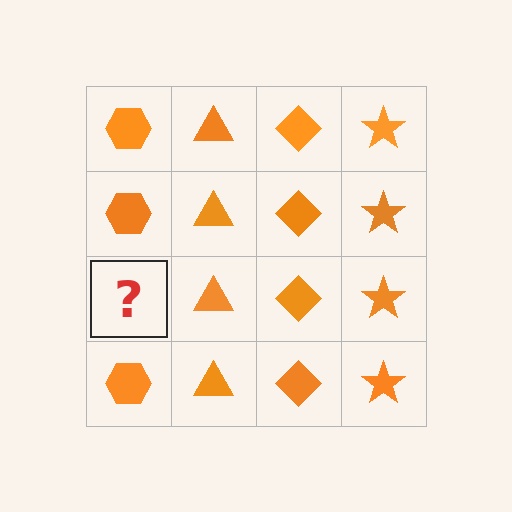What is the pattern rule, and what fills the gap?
The rule is that each column has a consistent shape. The gap should be filled with an orange hexagon.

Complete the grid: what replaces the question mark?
The question mark should be replaced with an orange hexagon.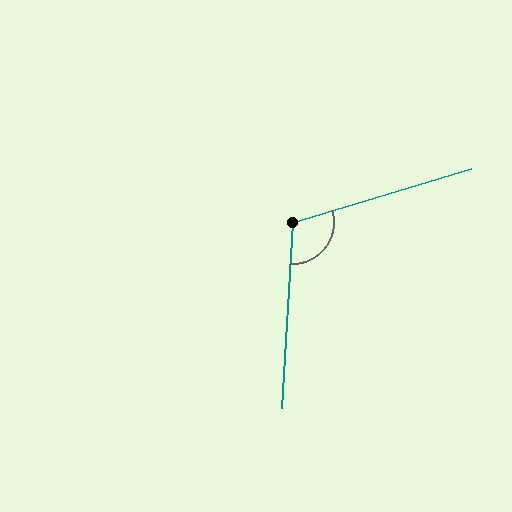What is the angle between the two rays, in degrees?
Approximately 110 degrees.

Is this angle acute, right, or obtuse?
It is obtuse.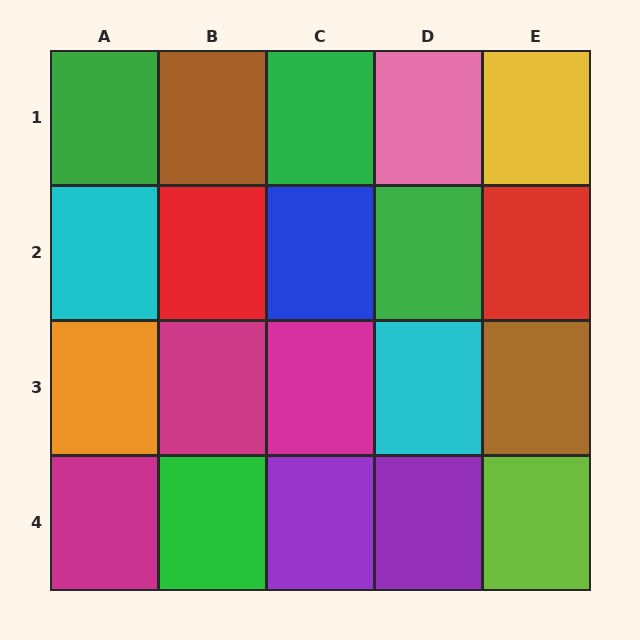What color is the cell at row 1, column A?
Green.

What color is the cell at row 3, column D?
Cyan.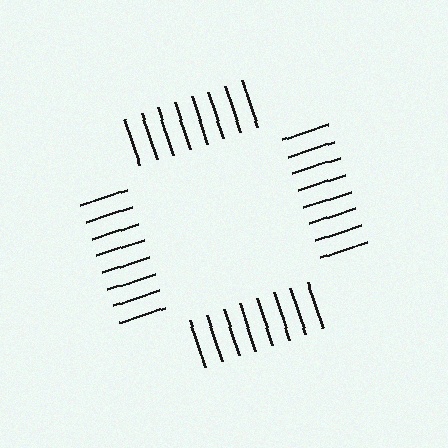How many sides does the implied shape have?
4 sides — the line-ends trace a square.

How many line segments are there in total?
32 — 8 along each of the 4 edges.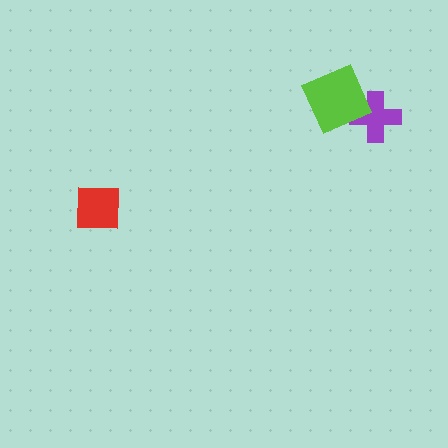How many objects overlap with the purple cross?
1 object overlaps with the purple cross.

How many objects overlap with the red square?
0 objects overlap with the red square.